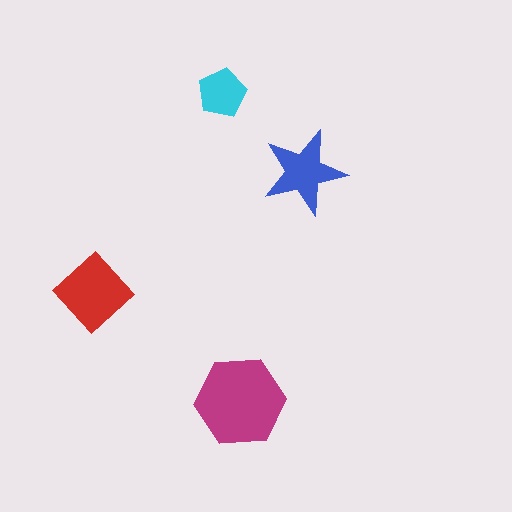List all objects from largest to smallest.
The magenta hexagon, the red diamond, the blue star, the cyan pentagon.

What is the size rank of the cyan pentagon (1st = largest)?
4th.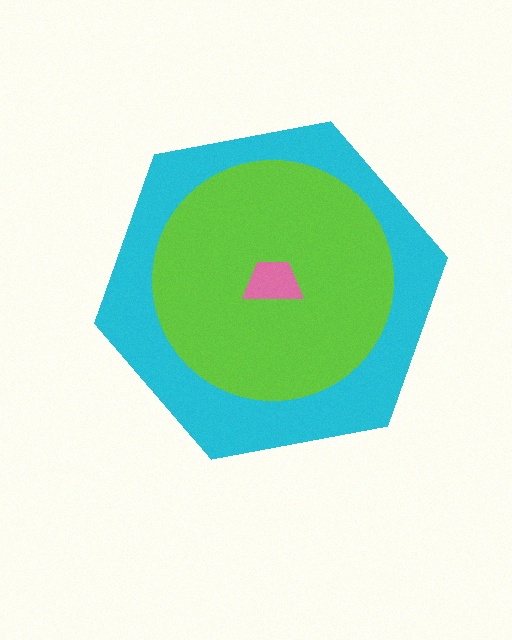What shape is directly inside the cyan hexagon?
The lime circle.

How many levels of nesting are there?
3.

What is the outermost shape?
The cyan hexagon.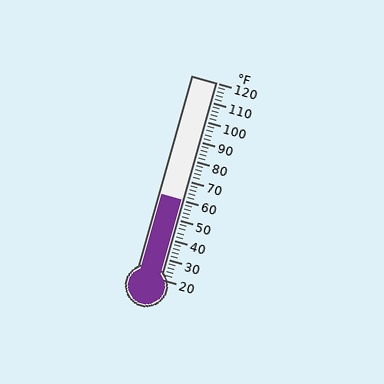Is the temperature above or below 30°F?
The temperature is above 30°F.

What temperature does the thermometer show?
The thermometer shows approximately 60°F.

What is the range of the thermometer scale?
The thermometer scale ranges from 20°F to 120°F.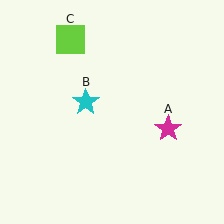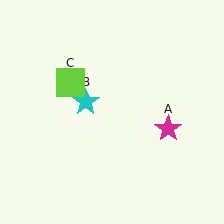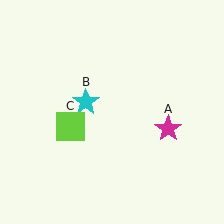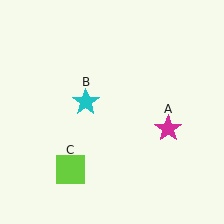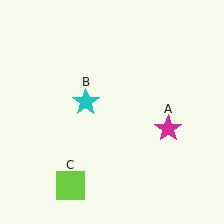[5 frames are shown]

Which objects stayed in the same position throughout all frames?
Magenta star (object A) and cyan star (object B) remained stationary.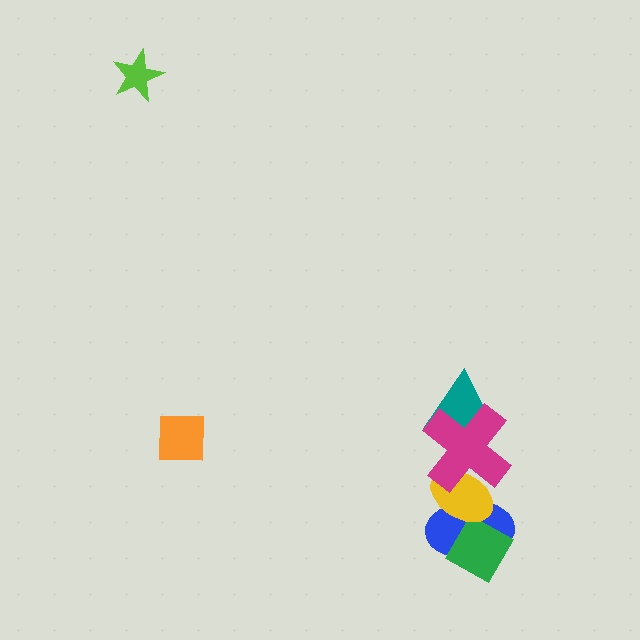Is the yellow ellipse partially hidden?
Yes, it is partially covered by another shape.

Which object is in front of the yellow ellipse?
The magenta cross is in front of the yellow ellipse.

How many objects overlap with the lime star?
0 objects overlap with the lime star.